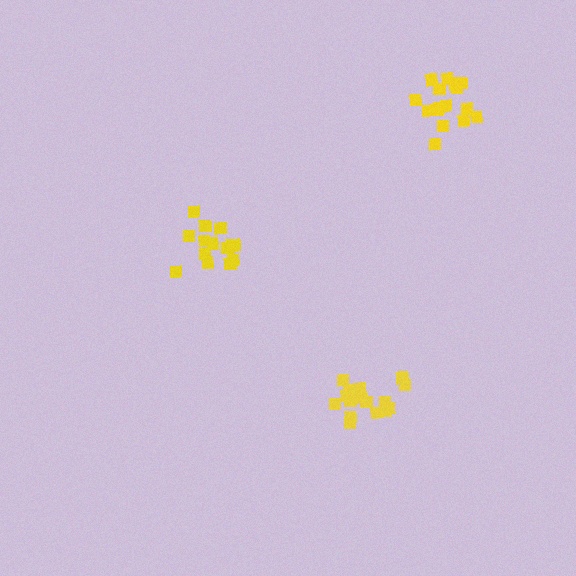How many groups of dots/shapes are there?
There are 3 groups.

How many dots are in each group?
Group 1: 19 dots, Group 2: 17 dots, Group 3: 16 dots (52 total).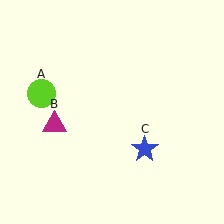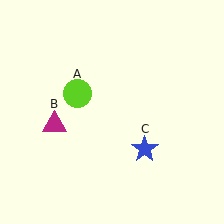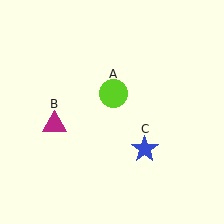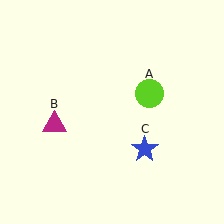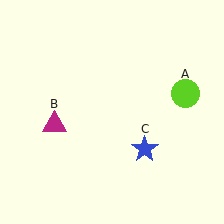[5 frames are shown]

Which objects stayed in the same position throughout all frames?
Magenta triangle (object B) and blue star (object C) remained stationary.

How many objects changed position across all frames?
1 object changed position: lime circle (object A).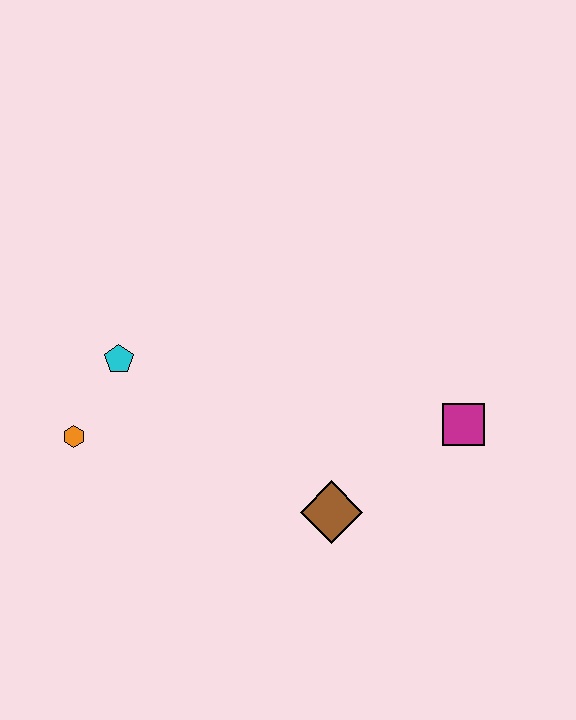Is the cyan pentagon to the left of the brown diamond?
Yes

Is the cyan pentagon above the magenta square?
Yes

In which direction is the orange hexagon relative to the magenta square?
The orange hexagon is to the left of the magenta square.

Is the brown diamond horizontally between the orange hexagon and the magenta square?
Yes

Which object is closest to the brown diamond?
The magenta square is closest to the brown diamond.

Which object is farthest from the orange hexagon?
The magenta square is farthest from the orange hexagon.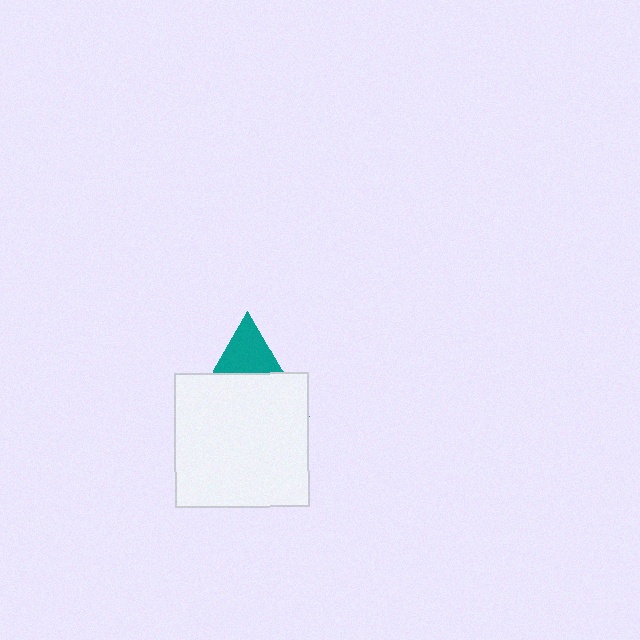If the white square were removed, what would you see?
You would see the complete teal triangle.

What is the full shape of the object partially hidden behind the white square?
The partially hidden object is a teal triangle.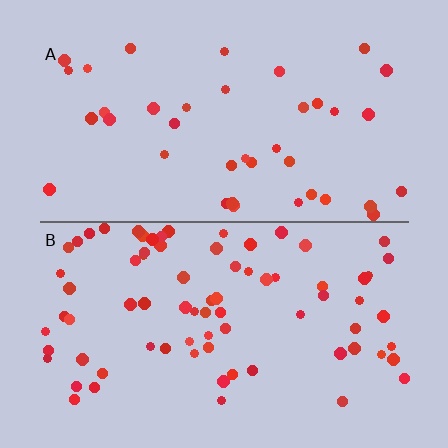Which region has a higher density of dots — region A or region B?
B (the bottom).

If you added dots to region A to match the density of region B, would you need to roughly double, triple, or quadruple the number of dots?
Approximately double.